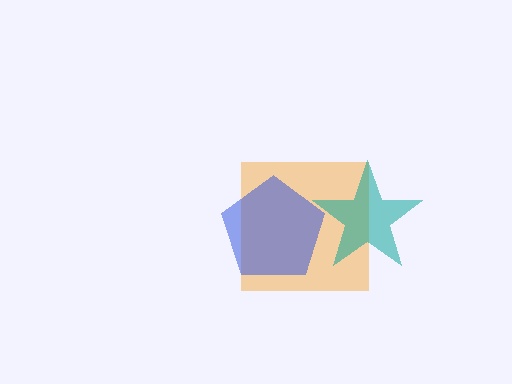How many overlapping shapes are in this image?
There are 3 overlapping shapes in the image.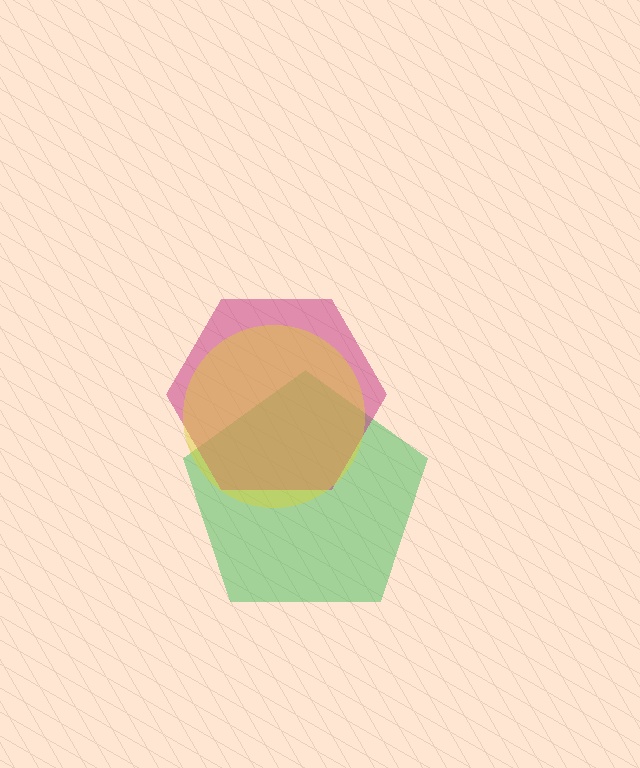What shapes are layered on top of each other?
The layered shapes are: a green pentagon, a magenta hexagon, a yellow circle.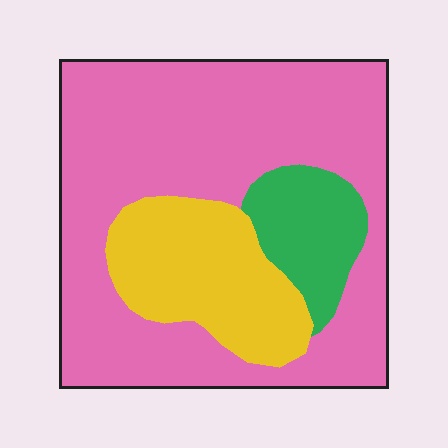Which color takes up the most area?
Pink, at roughly 65%.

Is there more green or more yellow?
Yellow.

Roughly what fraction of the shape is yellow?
Yellow covers 21% of the shape.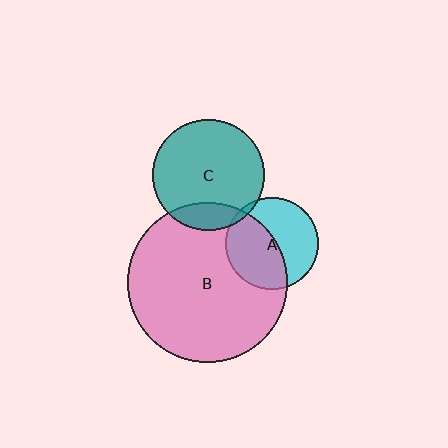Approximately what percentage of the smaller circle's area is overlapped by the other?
Approximately 50%.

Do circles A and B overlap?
Yes.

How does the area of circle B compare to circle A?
Approximately 3.0 times.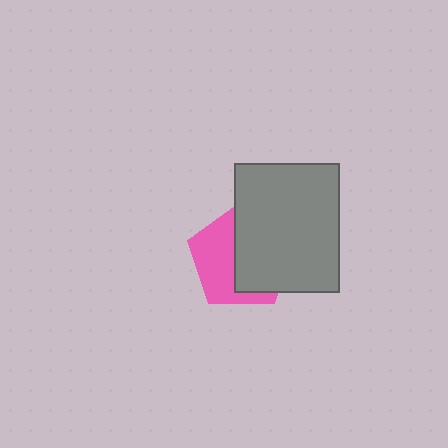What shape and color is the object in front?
The object in front is a gray rectangle.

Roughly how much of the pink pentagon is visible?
About half of it is visible (roughly 45%).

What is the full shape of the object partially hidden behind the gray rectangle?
The partially hidden object is a pink pentagon.